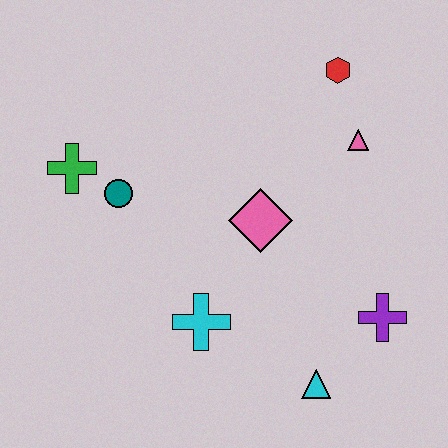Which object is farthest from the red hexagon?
The cyan triangle is farthest from the red hexagon.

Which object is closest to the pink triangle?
The red hexagon is closest to the pink triangle.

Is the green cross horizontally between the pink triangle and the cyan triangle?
No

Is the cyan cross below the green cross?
Yes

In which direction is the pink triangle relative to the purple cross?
The pink triangle is above the purple cross.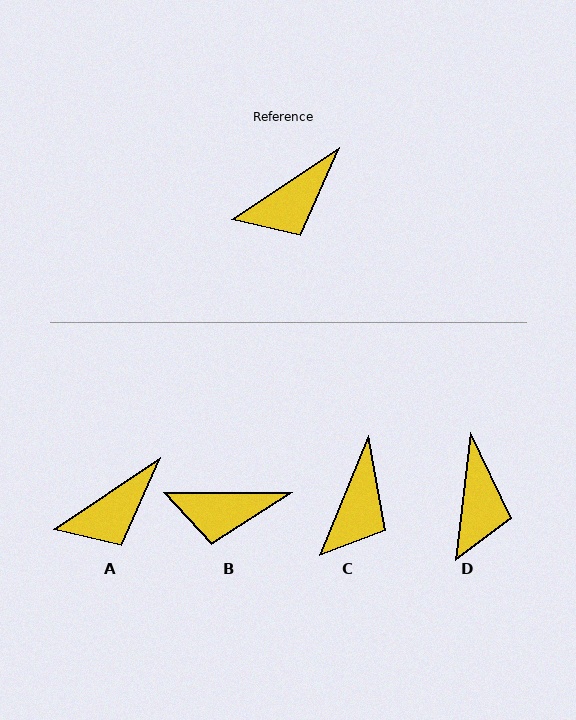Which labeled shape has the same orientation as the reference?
A.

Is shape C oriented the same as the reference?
No, it is off by about 34 degrees.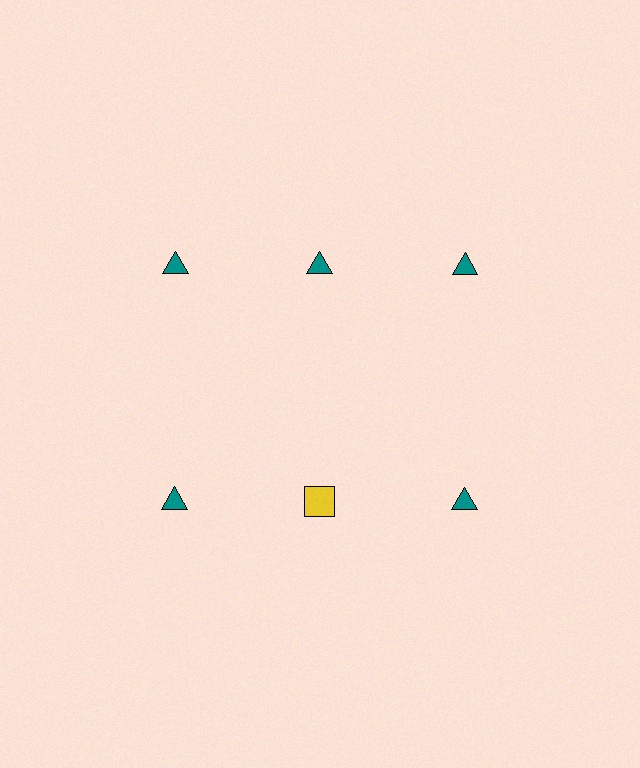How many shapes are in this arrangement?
There are 6 shapes arranged in a grid pattern.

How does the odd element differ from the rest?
It differs in both color (yellow instead of teal) and shape (square instead of triangle).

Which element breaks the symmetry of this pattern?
The yellow square in the second row, second from left column breaks the symmetry. All other shapes are teal triangles.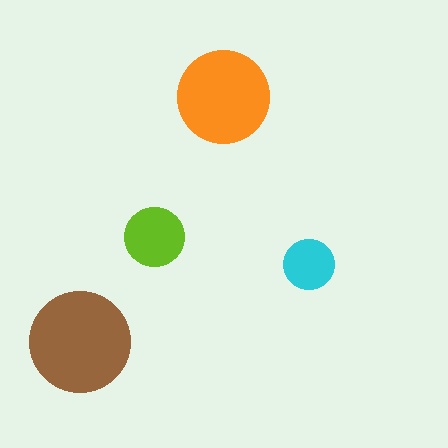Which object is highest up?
The orange circle is topmost.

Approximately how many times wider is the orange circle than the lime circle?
About 1.5 times wider.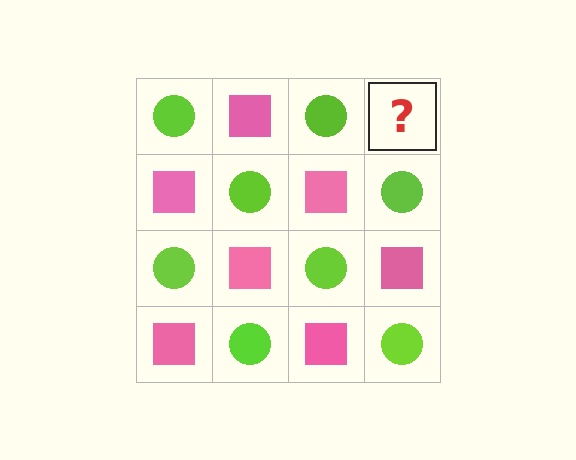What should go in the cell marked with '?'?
The missing cell should contain a pink square.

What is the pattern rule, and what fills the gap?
The rule is that it alternates lime circle and pink square in a checkerboard pattern. The gap should be filled with a pink square.